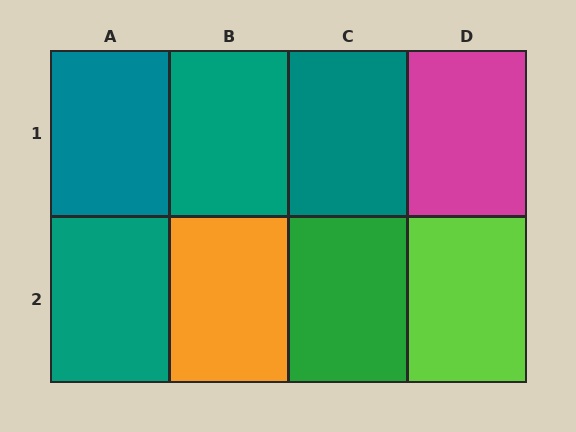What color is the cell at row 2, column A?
Teal.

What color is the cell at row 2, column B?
Orange.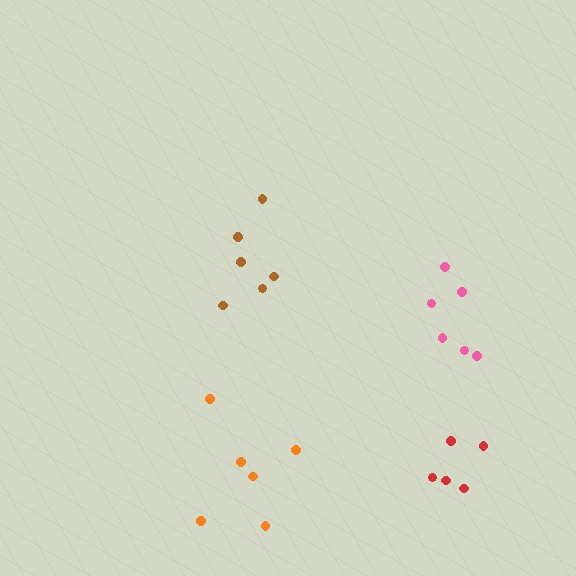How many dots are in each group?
Group 1: 6 dots, Group 2: 5 dots, Group 3: 6 dots, Group 4: 6 dots (23 total).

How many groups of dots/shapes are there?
There are 4 groups.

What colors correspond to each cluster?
The clusters are colored: pink, red, brown, orange.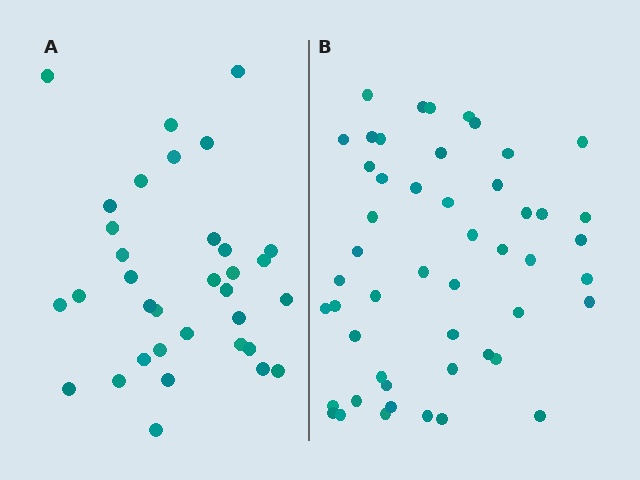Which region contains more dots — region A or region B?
Region B (the right region) has more dots.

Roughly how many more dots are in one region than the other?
Region B has approximately 15 more dots than region A.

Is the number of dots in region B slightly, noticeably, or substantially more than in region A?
Region B has substantially more. The ratio is roughly 1.5 to 1.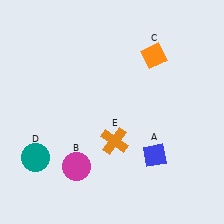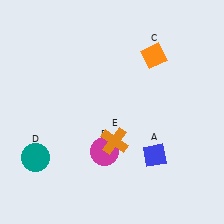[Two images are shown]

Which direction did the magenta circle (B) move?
The magenta circle (B) moved right.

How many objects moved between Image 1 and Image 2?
1 object moved between the two images.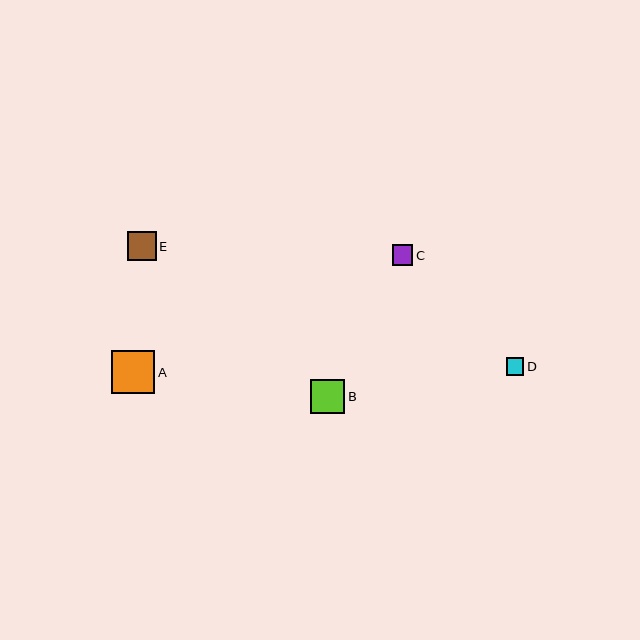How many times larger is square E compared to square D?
Square E is approximately 1.6 times the size of square D.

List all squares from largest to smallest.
From largest to smallest: A, B, E, C, D.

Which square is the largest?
Square A is the largest with a size of approximately 43 pixels.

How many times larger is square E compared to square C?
Square E is approximately 1.4 times the size of square C.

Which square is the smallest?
Square D is the smallest with a size of approximately 18 pixels.